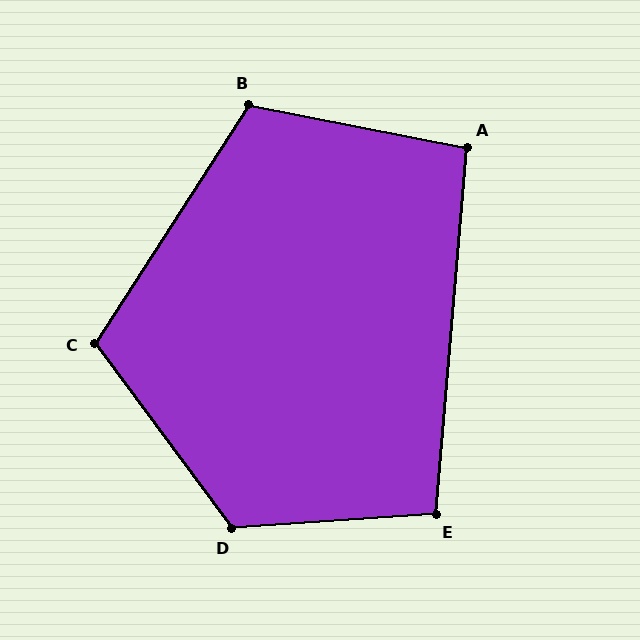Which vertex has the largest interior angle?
D, at approximately 123 degrees.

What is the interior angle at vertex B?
Approximately 112 degrees (obtuse).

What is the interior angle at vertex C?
Approximately 111 degrees (obtuse).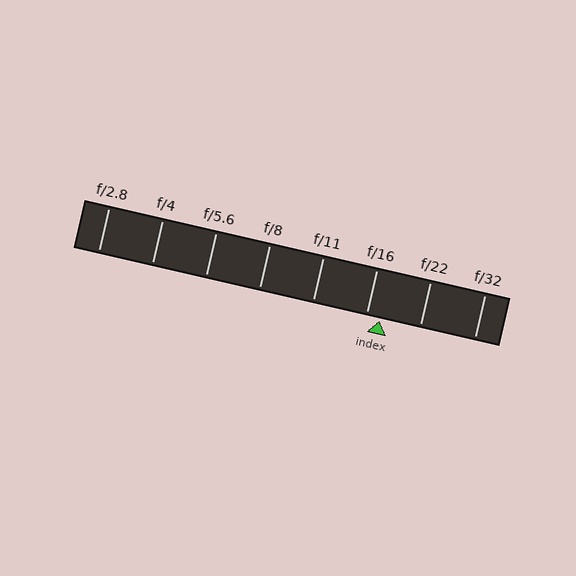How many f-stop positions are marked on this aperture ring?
There are 8 f-stop positions marked.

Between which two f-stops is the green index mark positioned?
The index mark is between f/16 and f/22.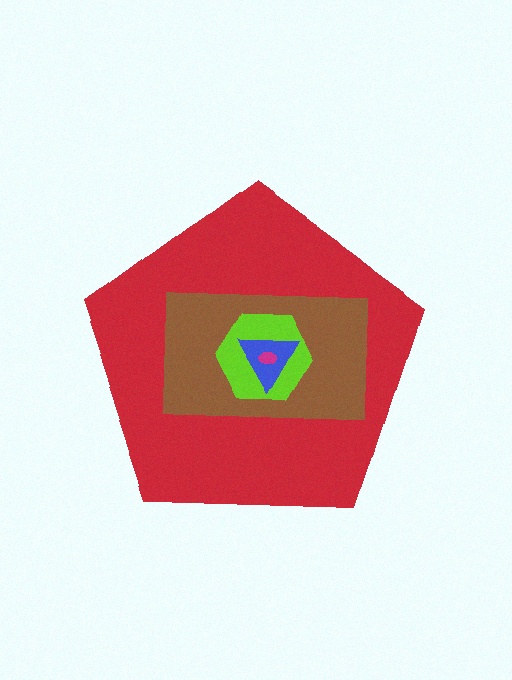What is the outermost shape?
The red pentagon.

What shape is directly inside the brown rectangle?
The lime hexagon.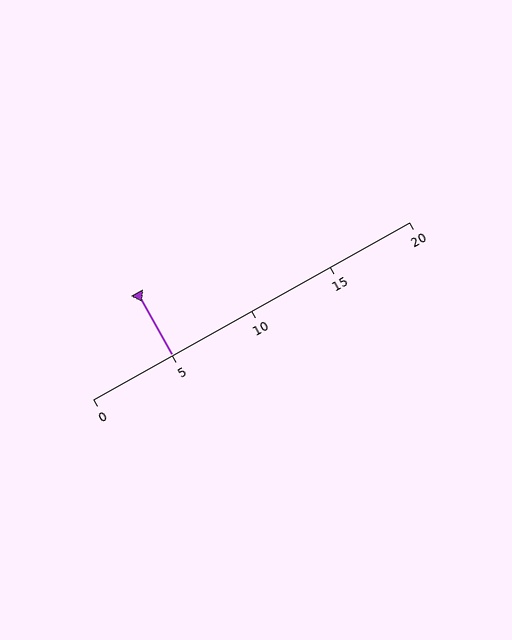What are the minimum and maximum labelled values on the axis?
The axis runs from 0 to 20.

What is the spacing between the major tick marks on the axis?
The major ticks are spaced 5 apart.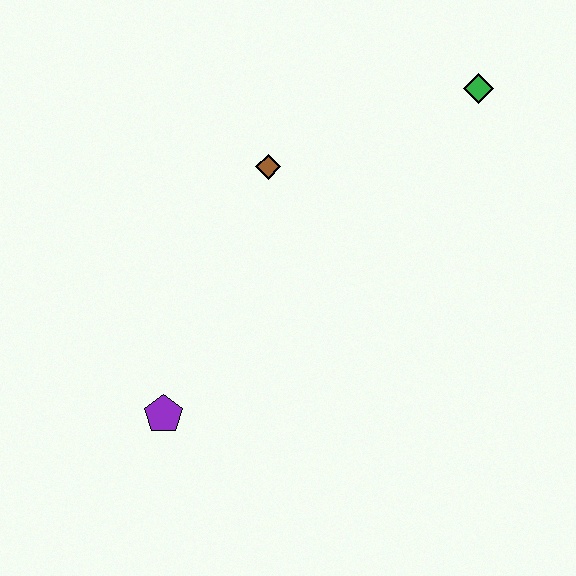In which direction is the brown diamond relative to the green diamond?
The brown diamond is to the left of the green diamond.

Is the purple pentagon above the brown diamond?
No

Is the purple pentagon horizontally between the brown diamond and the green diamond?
No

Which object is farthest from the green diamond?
The purple pentagon is farthest from the green diamond.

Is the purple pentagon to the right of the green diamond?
No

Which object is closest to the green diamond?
The brown diamond is closest to the green diamond.